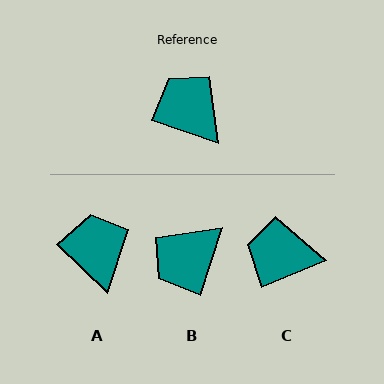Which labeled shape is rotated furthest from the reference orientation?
B, about 91 degrees away.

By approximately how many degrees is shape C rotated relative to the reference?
Approximately 41 degrees counter-clockwise.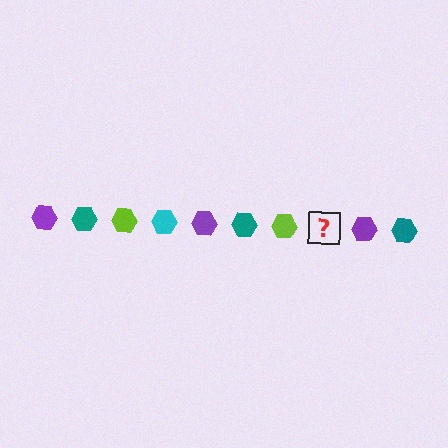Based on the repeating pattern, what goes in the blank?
The blank should be a cyan hexagon.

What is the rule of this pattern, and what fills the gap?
The rule is that the pattern cycles through purple, teal, lime, cyan hexagons. The gap should be filled with a cyan hexagon.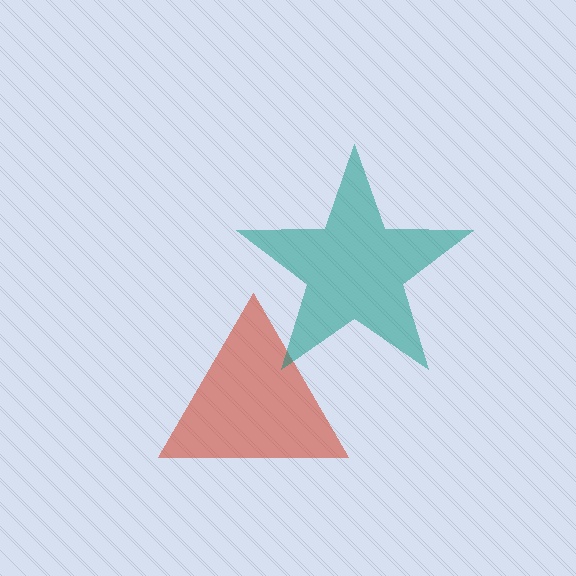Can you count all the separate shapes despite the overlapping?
Yes, there are 2 separate shapes.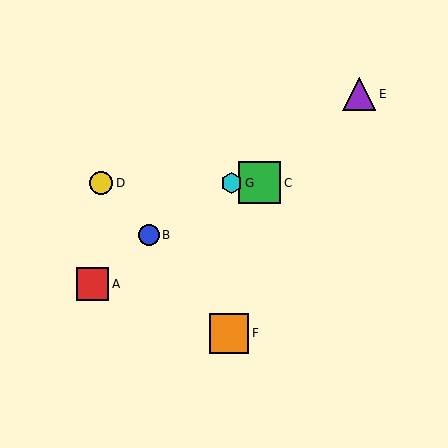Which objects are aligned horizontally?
Objects C, D, G are aligned horizontally.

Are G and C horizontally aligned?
Yes, both are at y≈183.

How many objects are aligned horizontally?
3 objects (C, D, G) are aligned horizontally.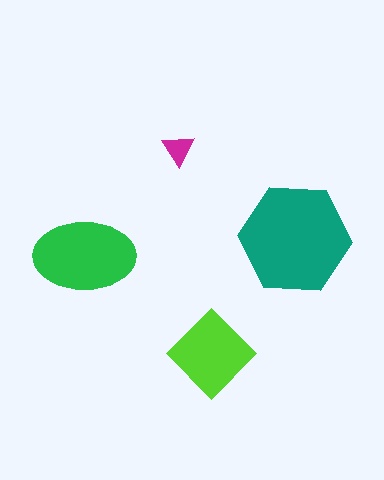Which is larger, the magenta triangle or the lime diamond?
The lime diamond.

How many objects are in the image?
There are 4 objects in the image.